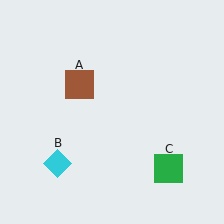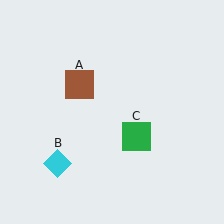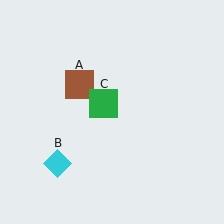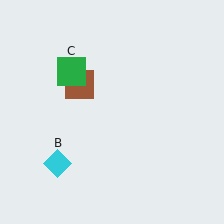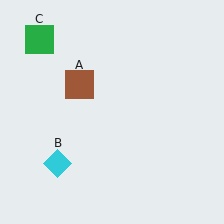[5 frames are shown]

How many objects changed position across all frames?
1 object changed position: green square (object C).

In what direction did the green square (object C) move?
The green square (object C) moved up and to the left.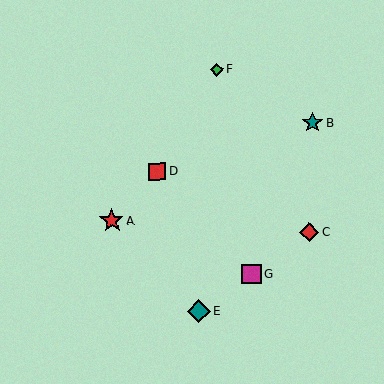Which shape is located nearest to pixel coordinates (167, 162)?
The red square (labeled D) at (157, 171) is nearest to that location.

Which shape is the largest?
The red star (labeled A) is the largest.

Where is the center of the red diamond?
The center of the red diamond is at (309, 232).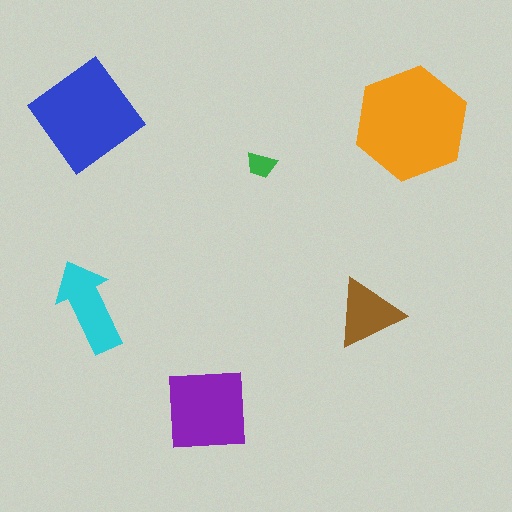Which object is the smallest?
The green trapezoid.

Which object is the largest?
The orange hexagon.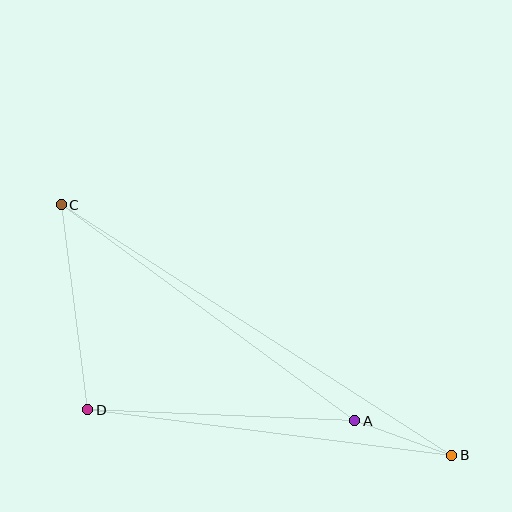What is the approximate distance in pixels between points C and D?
The distance between C and D is approximately 207 pixels.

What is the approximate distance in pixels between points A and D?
The distance between A and D is approximately 267 pixels.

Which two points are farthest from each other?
Points B and C are farthest from each other.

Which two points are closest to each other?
Points A and B are closest to each other.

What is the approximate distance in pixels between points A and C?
The distance between A and C is approximately 365 pixels.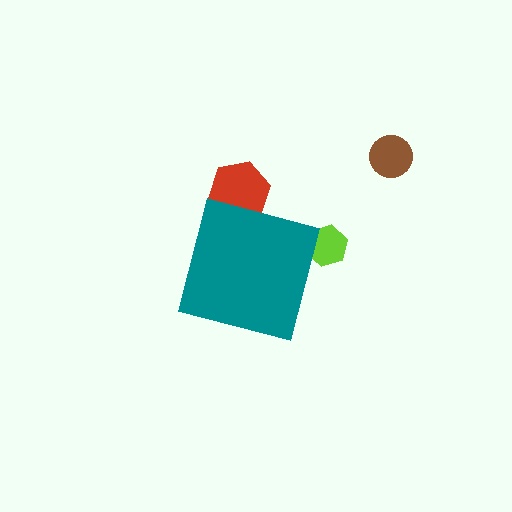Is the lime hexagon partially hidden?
Yes, the lime hexagon is partially hidden behind the teal square.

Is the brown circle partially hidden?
No, the brown circle is fully visible.